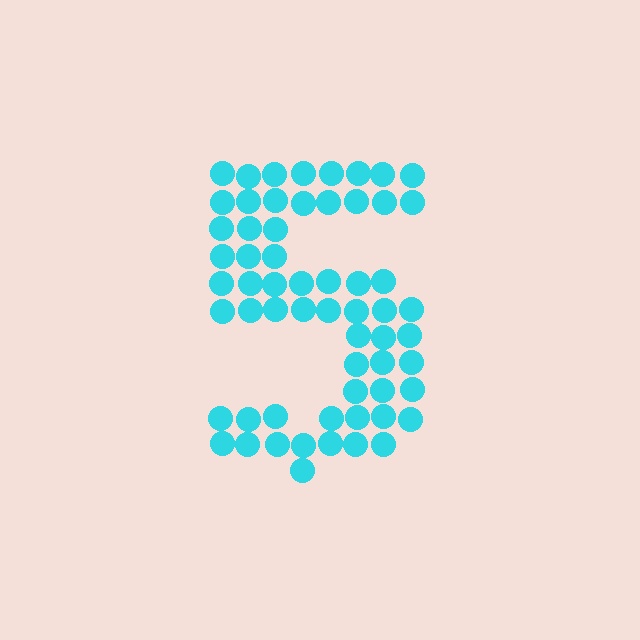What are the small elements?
The small elements are circles.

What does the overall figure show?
The overall figure shows the digit 5.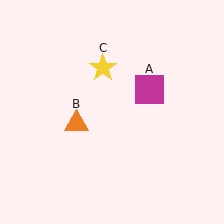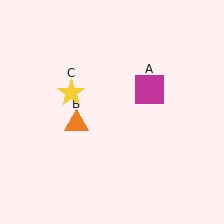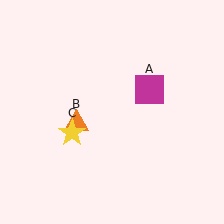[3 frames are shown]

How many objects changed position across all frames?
1 object changed position: yellow star (object C).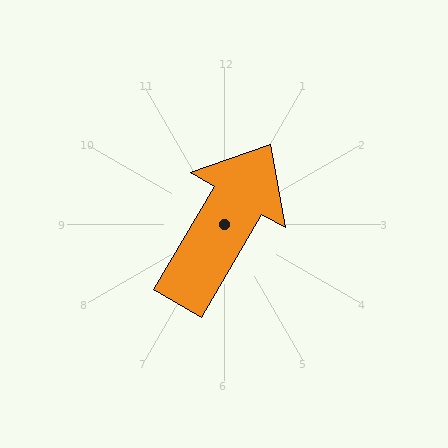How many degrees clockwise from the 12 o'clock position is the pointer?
Approximately 30 degrees.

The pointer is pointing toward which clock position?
Roughly 1 o'clock.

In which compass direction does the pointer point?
Northeast.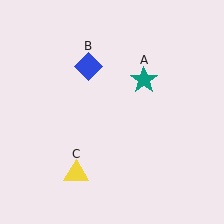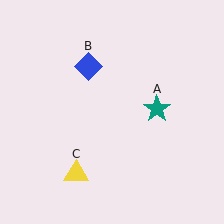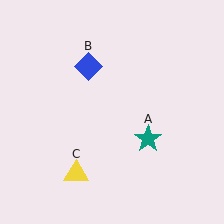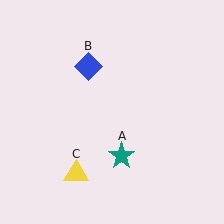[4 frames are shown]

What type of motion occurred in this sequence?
The teal star (object A) rotated clockwise around the center of the scene.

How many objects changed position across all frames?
1 object changed position: teal star (object A).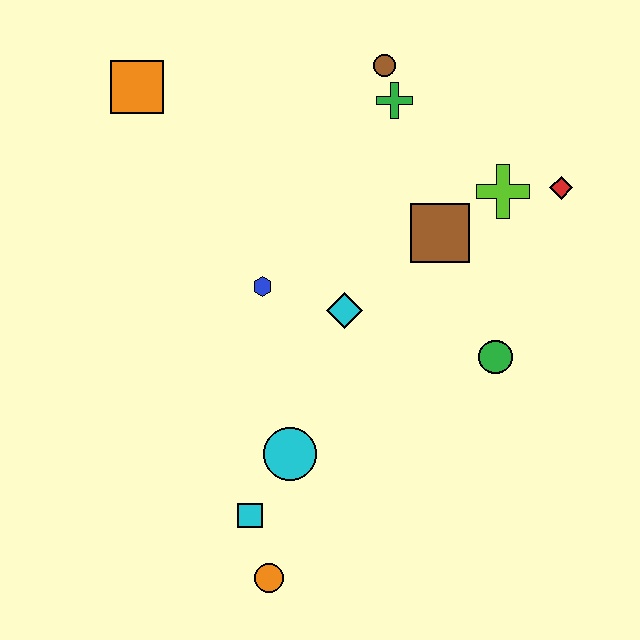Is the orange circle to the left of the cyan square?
No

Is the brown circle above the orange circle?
Yes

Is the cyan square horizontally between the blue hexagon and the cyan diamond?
No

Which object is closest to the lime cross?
The red diamond is closest to the lime cross.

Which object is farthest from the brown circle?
The orange circle is farthest from the brown circle.